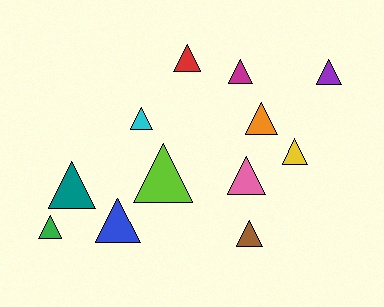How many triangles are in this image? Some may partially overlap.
There are 12 triangles.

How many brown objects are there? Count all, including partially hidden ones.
There is 1 brown object.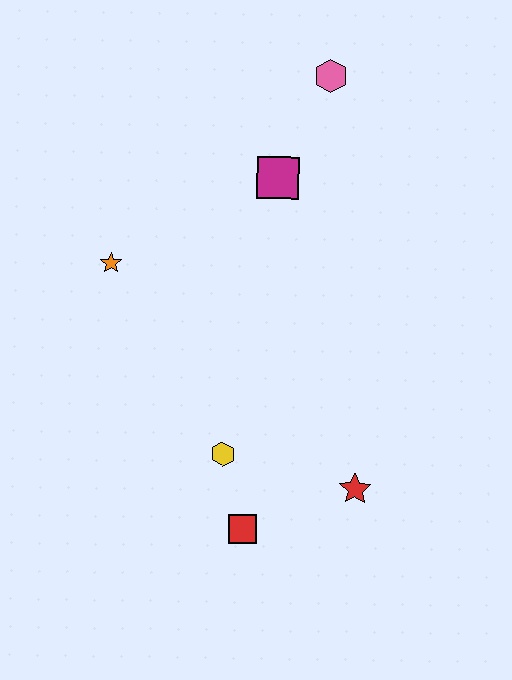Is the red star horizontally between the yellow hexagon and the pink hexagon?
No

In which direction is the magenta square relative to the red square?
The magenta square is above the red square.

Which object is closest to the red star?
The red square is closest to the red star.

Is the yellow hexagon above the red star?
Yes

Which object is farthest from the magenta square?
The red square is farthest from the magenta square.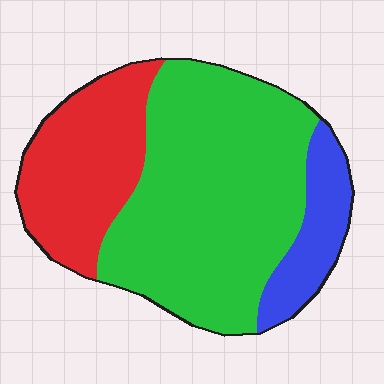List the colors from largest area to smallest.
From largest to smallest: green, red, blue.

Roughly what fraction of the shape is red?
Red takes up about one quarter (1/4) of the shape.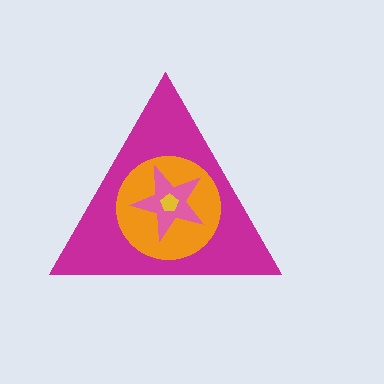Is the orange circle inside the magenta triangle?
Yes.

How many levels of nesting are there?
4.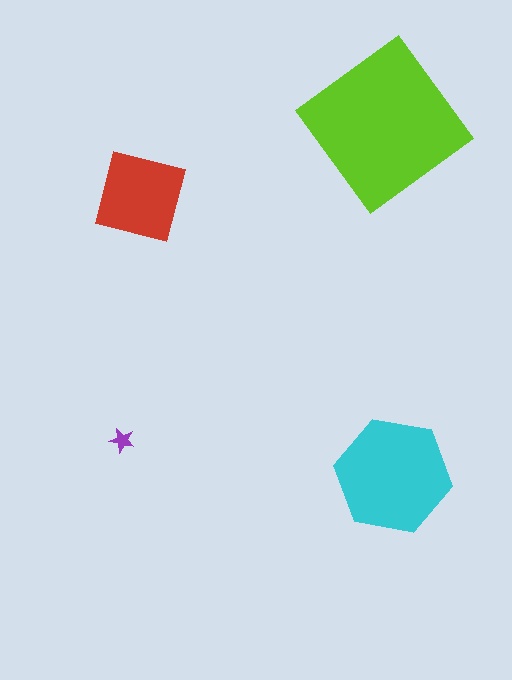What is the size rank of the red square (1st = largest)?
3rd.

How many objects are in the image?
There are 4 objects in the image.